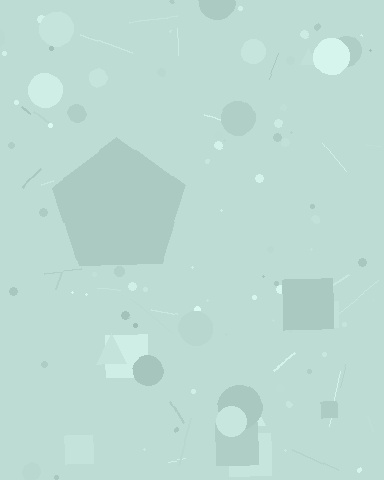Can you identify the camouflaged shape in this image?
The camouflaged shape is a pentagon.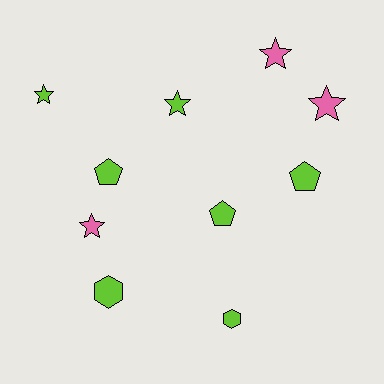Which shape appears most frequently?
Star, with 5 objects.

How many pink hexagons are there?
There are no pink hexagons.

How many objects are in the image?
There are 10 objects.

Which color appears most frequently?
Lime, with 7 objects.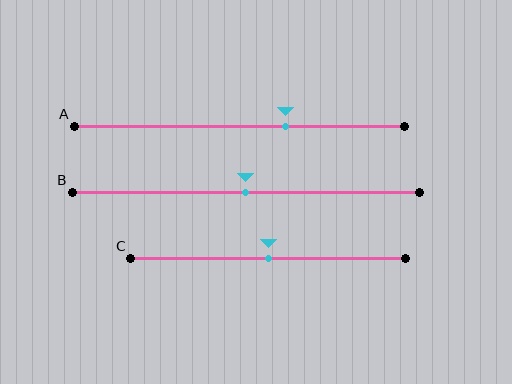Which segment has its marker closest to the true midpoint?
Segment B has its marker closest to the true midpoint.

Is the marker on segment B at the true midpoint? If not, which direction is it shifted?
Yes, the marker on segment B is at the true midpoint.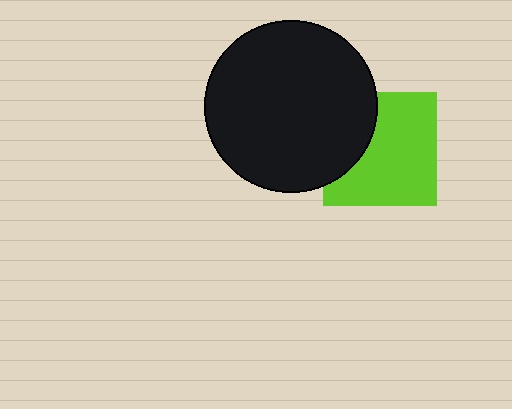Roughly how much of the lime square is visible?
Most of it is visible (roughly 69%).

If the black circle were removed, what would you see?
You would see the complete lime square.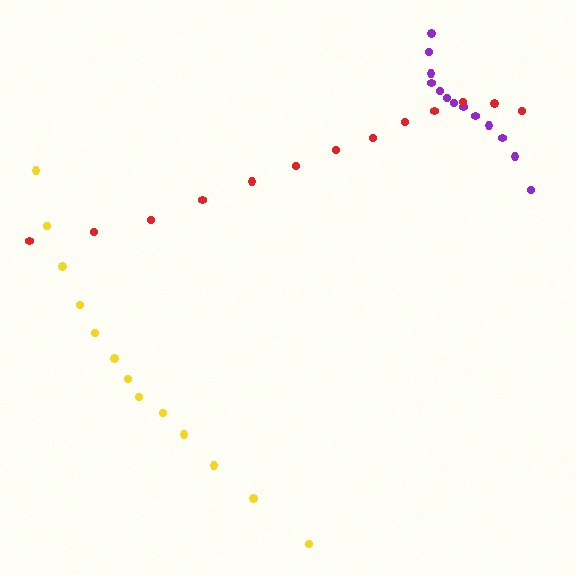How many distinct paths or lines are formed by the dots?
There are 3 distinct paths.